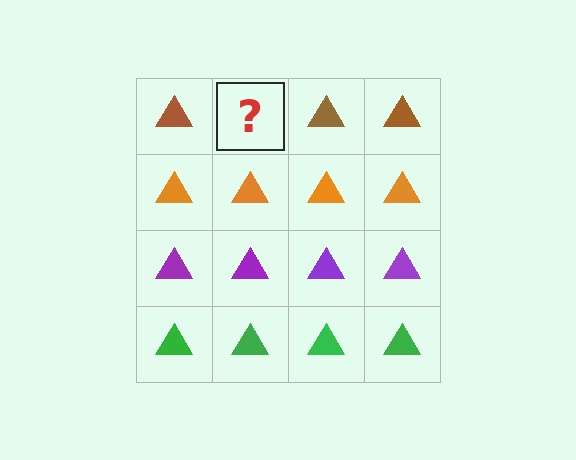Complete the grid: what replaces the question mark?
The question mark should be replaced with a brown triangle.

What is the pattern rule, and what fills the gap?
The rule is that each row has a consistent color. The gap should be filled with a brown triangle.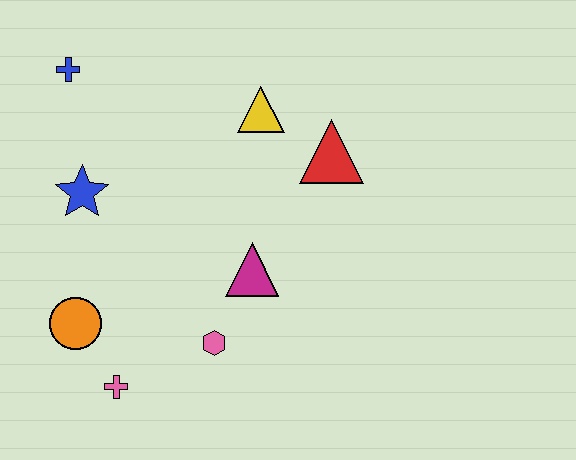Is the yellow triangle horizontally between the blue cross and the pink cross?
No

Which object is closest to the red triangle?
The yellow triangle is closest to the red triangle.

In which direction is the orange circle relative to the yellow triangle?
The orange circle is below the yellow triangle.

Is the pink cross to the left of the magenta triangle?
Yes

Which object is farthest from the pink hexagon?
The blue cross is farthest from the pink hexagon.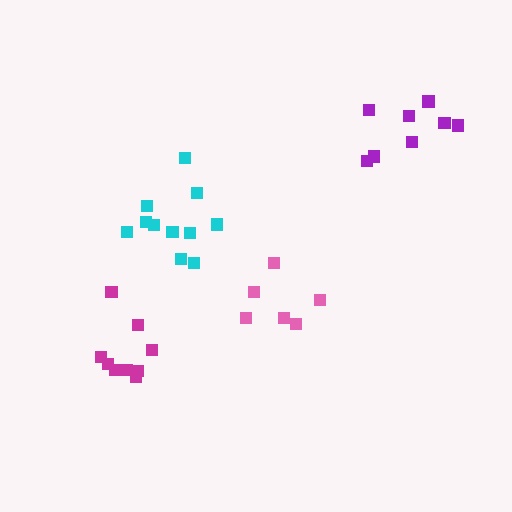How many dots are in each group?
Group 1: 9 dots, Group 2: 11 dots, Group 3: 6 dots, Group 4: 8 dots (34 total).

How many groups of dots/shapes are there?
There are 4 groups.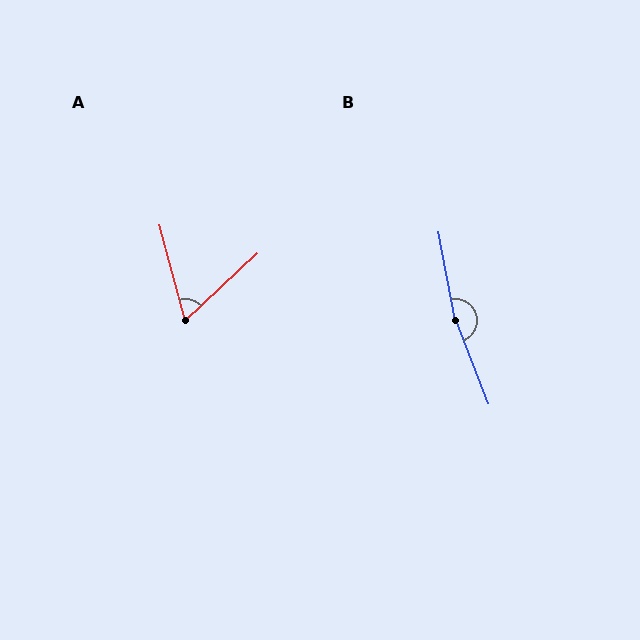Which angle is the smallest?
A, at approximately 62 degrees.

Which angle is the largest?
B, at approximately 170 degrees.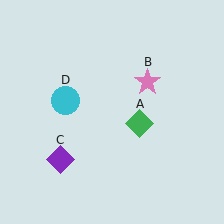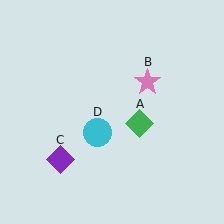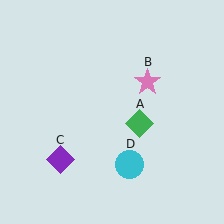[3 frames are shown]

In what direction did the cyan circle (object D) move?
The cyan circle (object D) moved down and to the right.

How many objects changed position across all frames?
1 object changed position: cyan circle (object D).